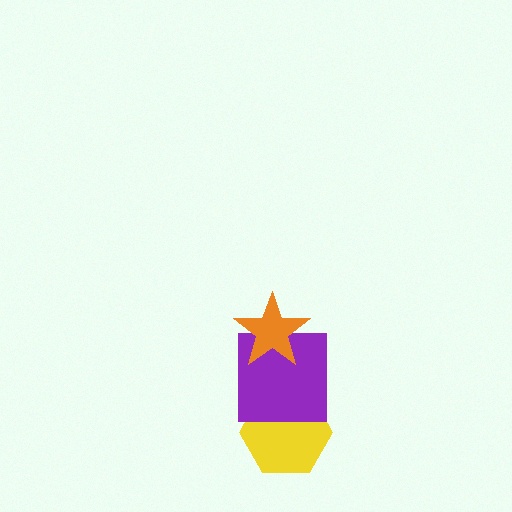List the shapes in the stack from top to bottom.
From top to bottom: the orange star, the purple square, the yellow hexagon.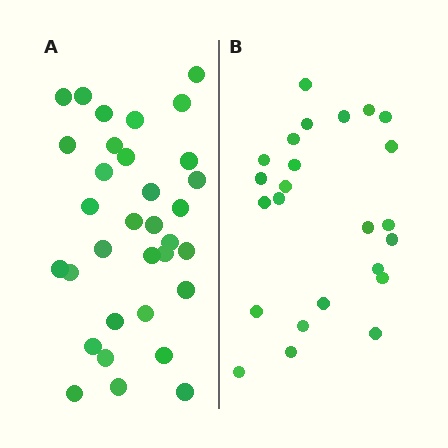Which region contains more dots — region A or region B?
Region A (the left region) has more dots.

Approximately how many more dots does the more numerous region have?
Region A has roughly 8 or so more dots than region B.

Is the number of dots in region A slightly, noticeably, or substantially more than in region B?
Region A has noticeably more, but not dramatically so. The ratio is roughly 1.4 to 1.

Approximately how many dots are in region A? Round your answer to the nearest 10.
About 30 dots. (The exact count is 33, which rounds to 30.)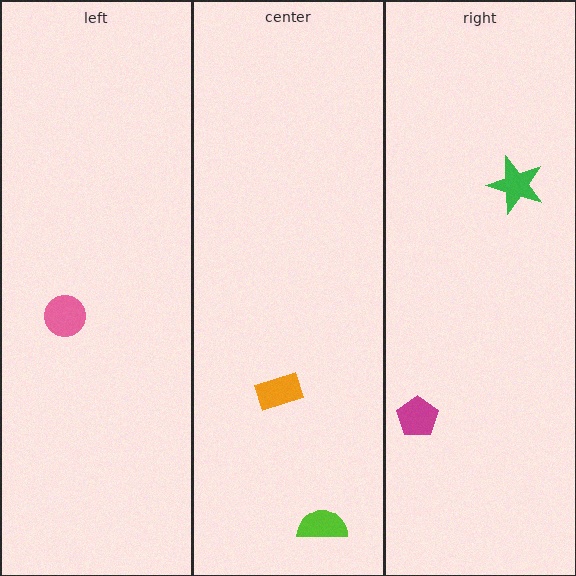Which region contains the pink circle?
The left region.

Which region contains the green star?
The right region.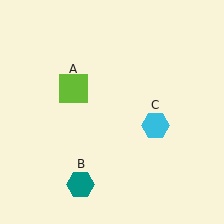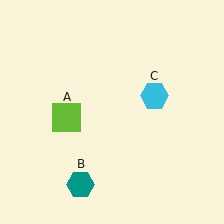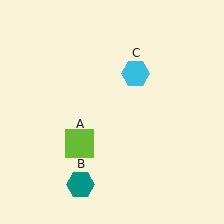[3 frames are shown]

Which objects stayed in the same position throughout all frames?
Teal hexagon (object B) remained stationary.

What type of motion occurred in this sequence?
The lime square (object A), cyan hexagon (object C) rotated counterclockwise around the center of the scene.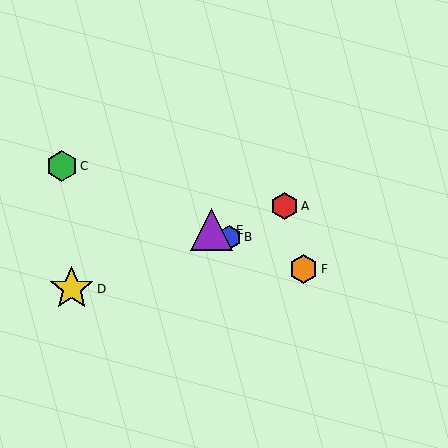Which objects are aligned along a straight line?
Objects B, C, E, F are aligned along a straight line.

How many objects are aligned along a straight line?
4 objects (B, C, E, F) are aligned along a straight line.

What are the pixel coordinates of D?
Object D is at (72, 289).